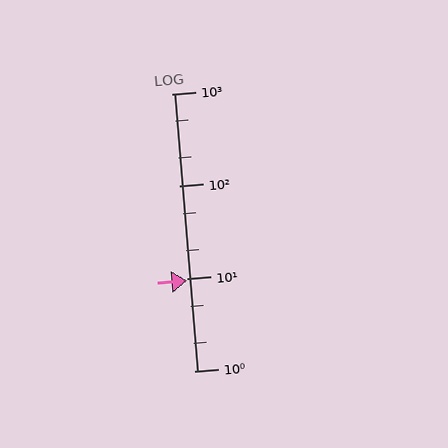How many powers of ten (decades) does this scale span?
The scale spans 3 decades, from 1 to 1000.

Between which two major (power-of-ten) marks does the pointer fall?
The pointer is between 1 and 10.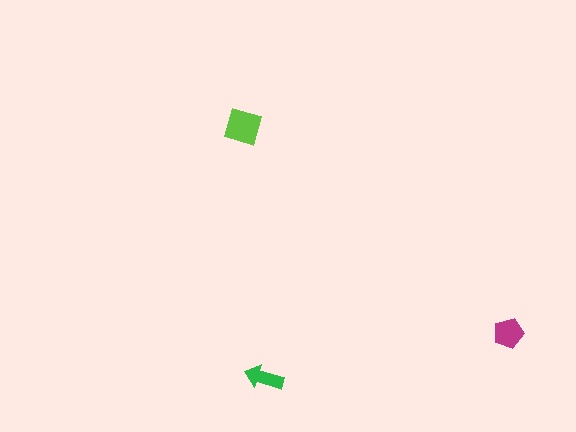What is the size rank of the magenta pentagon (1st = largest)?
2nd.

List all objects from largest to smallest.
The lime square, the magenta pentagon, the green arrow.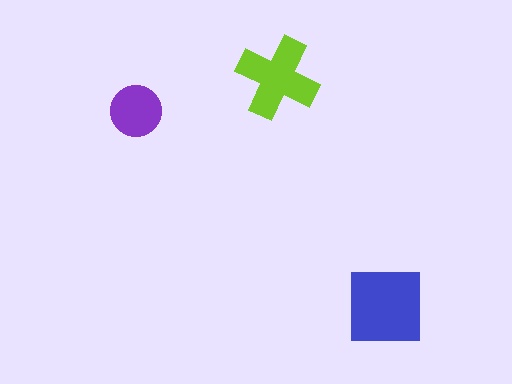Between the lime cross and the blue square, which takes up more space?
The blue square.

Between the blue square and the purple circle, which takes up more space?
The blue square.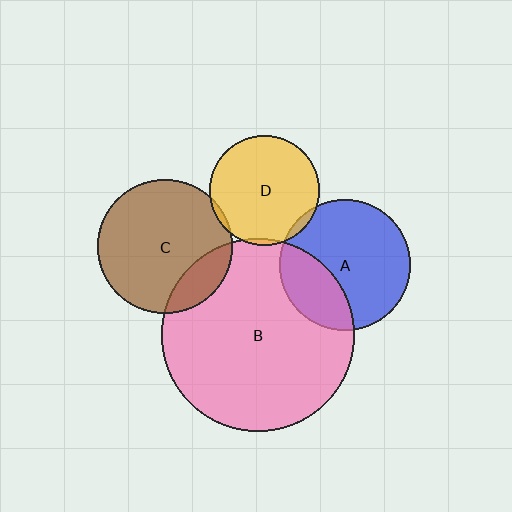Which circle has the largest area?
Circle B (pink).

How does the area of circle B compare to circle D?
Approximately 3.1 times.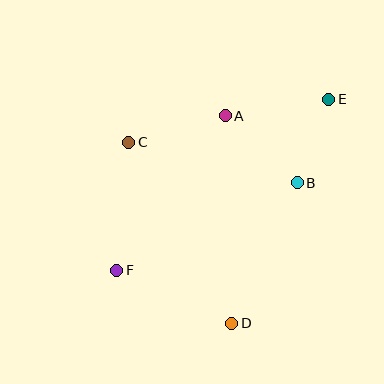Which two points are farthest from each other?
Points E and F are farthest from each other.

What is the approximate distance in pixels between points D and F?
The distance between D and F is approximately 127 pixels.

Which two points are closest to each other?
Points B and E are closest to each other.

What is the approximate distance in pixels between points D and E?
The distance between D and E is approximately 244 pixels.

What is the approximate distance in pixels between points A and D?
The distance between A and D is approximately 208 pixels.